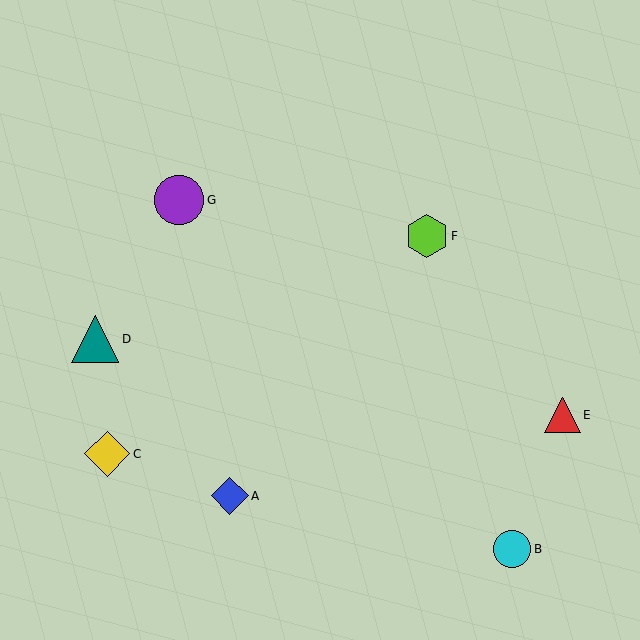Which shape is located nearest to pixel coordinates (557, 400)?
The red triangle (labeled E) at (562, 415) is nearest to that location.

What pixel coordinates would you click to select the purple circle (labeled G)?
Click at (179, 200) to select the purple circle G.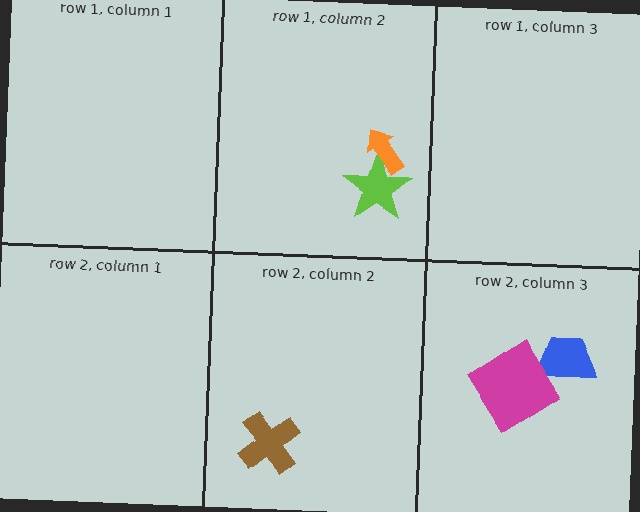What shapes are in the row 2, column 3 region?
The blue trapezoid, the magenta diamond.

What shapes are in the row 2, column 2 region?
The brown cross.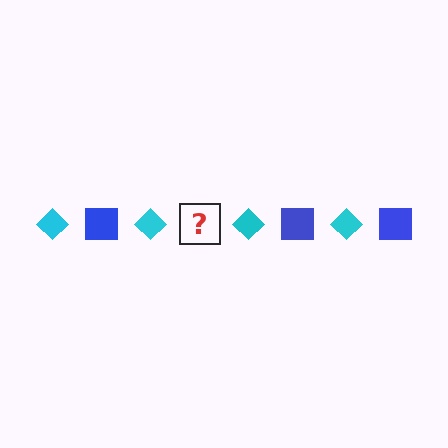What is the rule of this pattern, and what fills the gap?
The rule is that the pattern alternates between cyan diamond and blue square. The gap should be filled with a blue square.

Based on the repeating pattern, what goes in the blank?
The blank should be a blue square.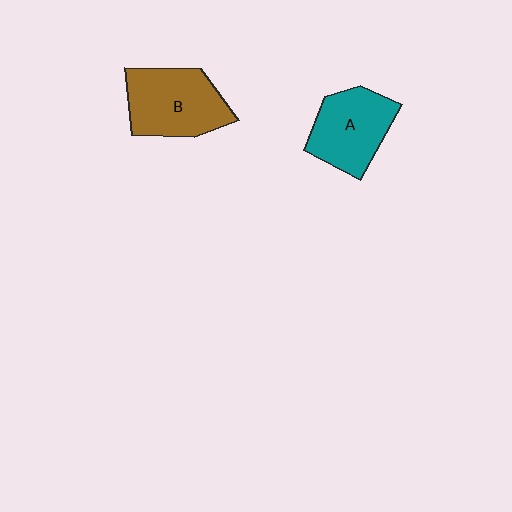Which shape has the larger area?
Shape B (brown).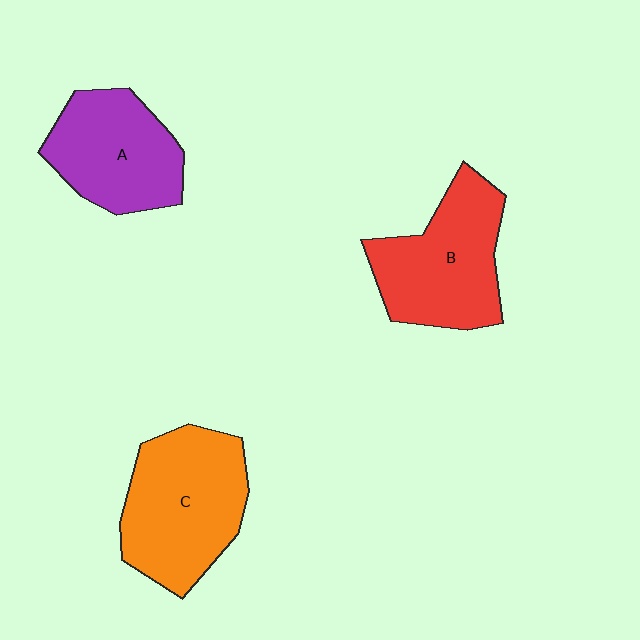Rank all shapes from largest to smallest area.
From largest to smallest: C (orange), B (red), A (purple).